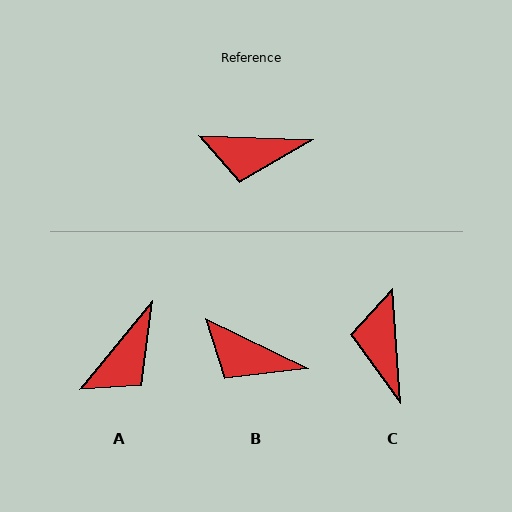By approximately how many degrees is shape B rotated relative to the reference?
Approximately 24 degrees clockwise.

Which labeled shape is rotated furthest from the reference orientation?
C, about 84 degrees away.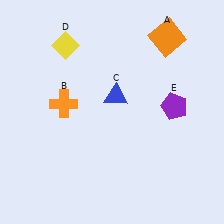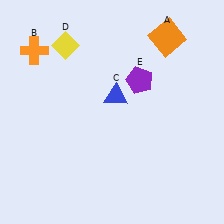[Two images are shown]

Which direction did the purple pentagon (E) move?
The purple pentagon (E) moved left.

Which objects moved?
The objects that moved are: the orange cross (B), the purple pentagon (E).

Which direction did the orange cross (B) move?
The orange cross (B) moved up.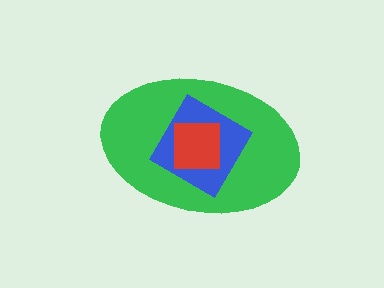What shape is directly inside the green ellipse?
The blue diamond.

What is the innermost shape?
The red square.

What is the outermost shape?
The green ellipse.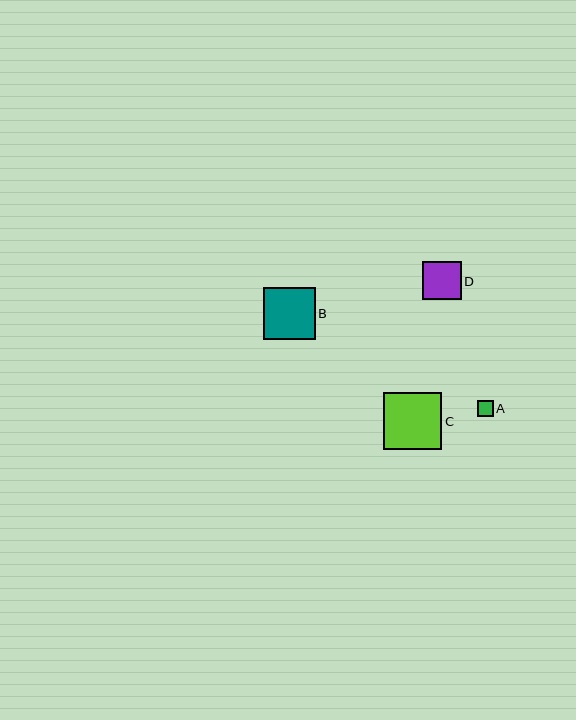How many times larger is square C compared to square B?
Square C is approximately 1.1 times the size of square B.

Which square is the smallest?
Square A is the smallest with a size of approximately 16 pixels.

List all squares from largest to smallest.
From largest to smallest: C, B, D, A.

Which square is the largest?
Square C is the largest with a size of approximately 58 pixels.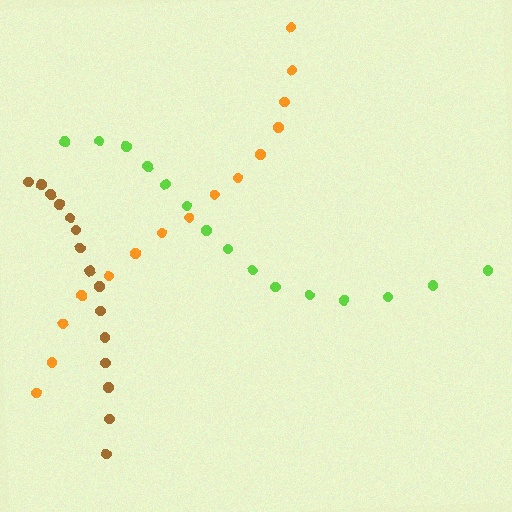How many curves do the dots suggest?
There are 3 distinct paths.